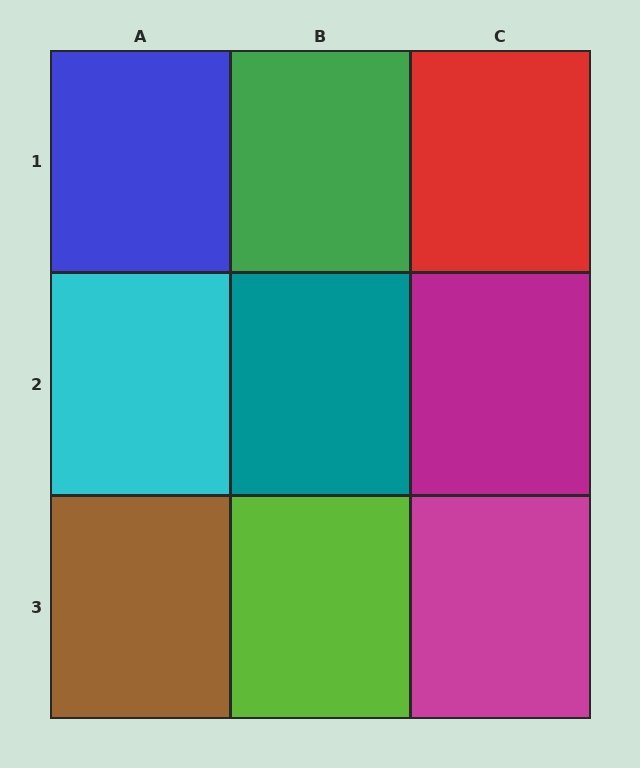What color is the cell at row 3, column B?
Lime.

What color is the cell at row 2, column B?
Teal.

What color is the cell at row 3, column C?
Magenta.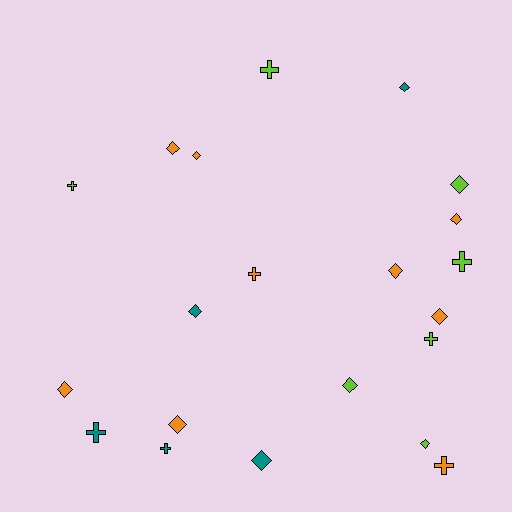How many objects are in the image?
There are 21 objects.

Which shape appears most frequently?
Diamond, with 13 objects.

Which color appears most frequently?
Orange, with 9 objects.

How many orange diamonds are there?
There are 7 orange diamonds.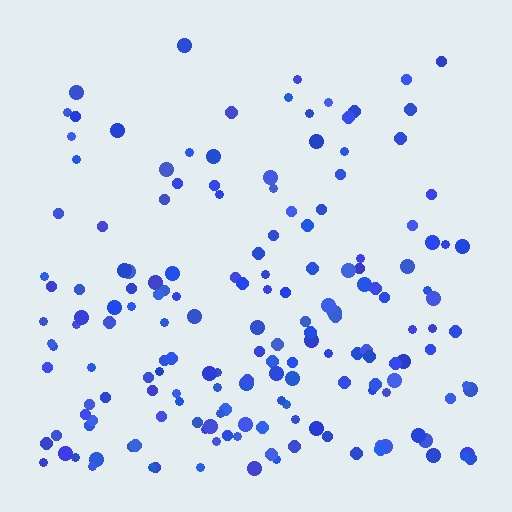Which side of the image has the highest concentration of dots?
The bottom.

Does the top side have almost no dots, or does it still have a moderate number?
Still a moderate number, just noticeably fewer than the bottom.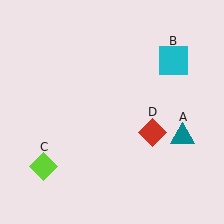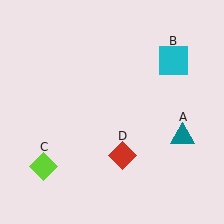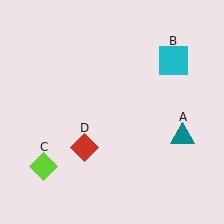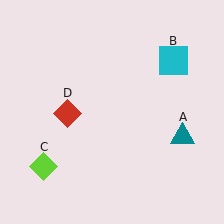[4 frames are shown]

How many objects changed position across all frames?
1 object changed position: red diamond (object D).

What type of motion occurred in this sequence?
The red diamond (object D) rotated clockwise around the center of the scene.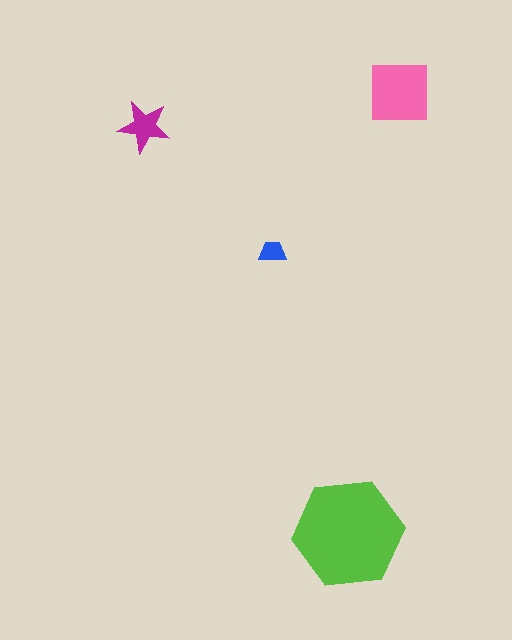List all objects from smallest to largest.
The blue trapezoid, the magenta star, the pink square, the lime hexagon.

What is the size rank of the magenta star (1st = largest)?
3rd.